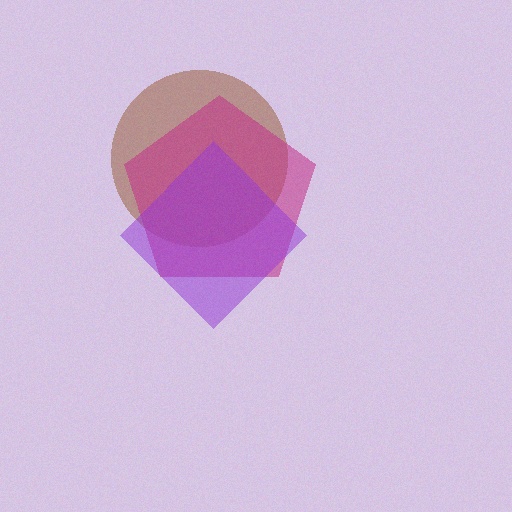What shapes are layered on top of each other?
The layered shapes are: a brown circle, a magenta pentagon, a purple diamond.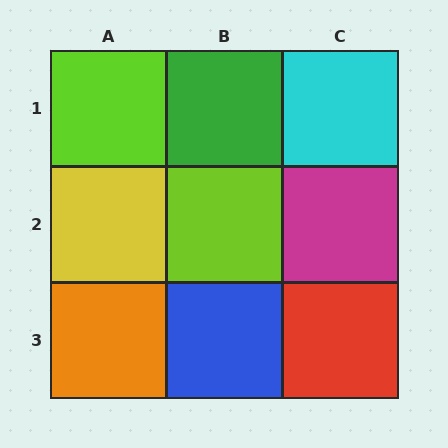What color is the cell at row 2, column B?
Lime.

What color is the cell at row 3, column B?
Blue.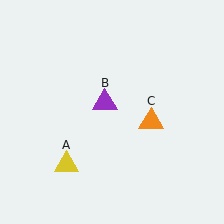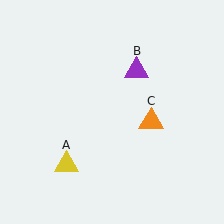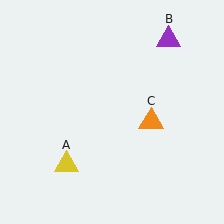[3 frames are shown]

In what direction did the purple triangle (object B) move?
The purple triangle (object B) moved up and to the right.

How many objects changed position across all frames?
1 object changed position: purple triangle (object B).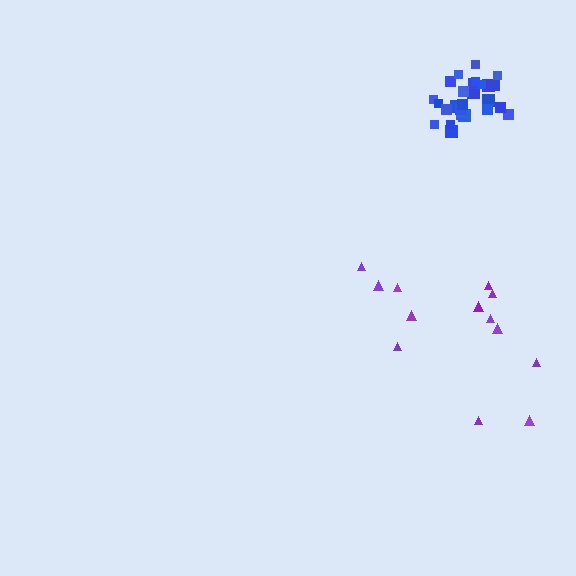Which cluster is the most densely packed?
Blue.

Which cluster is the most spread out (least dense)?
Purple.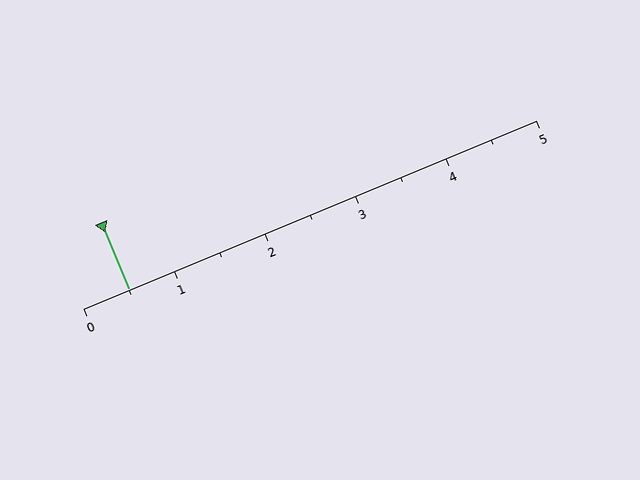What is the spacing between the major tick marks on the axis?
The major ticks are spaced 1 apart.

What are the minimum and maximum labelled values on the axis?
The axis runs from 0 to 5.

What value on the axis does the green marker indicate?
The marker indicates approximately 0.5.